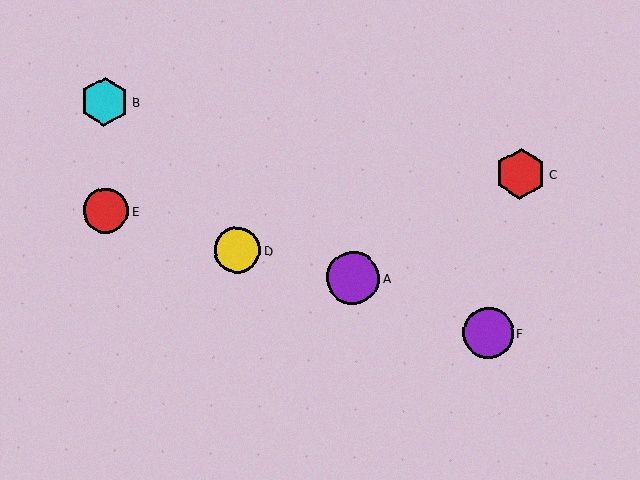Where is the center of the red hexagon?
The center of the red hexagon is at (521, 174).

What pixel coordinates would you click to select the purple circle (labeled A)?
Click at (353, 278) to select the purple circle A.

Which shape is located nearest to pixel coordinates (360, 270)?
The purple circle (labeled A) at (353, 278) is nearest to that location.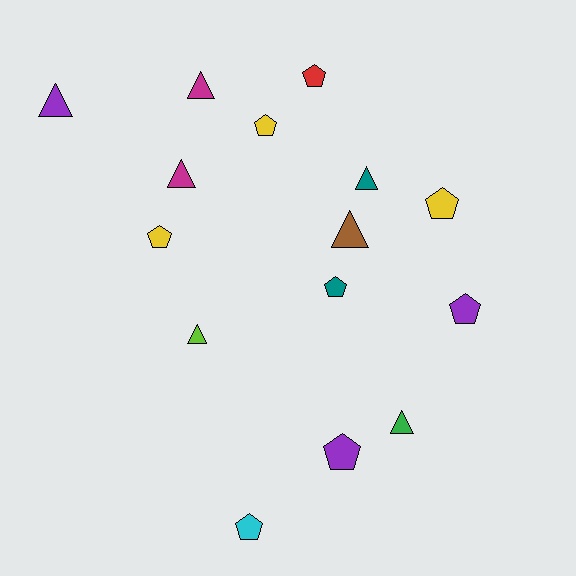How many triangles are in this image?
There are 7 triangles.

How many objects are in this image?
There are 15 objects.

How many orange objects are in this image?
There are no orange objects.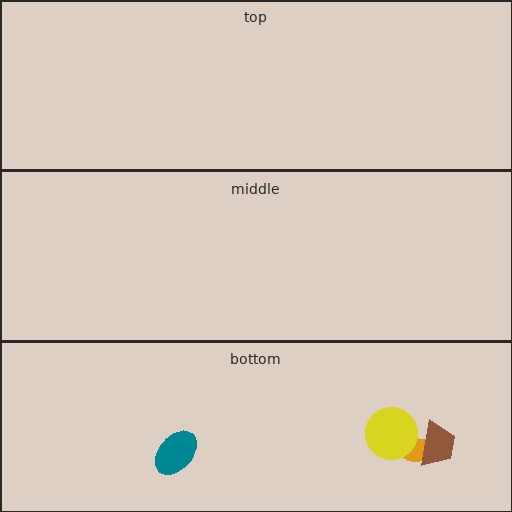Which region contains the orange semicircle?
The bottom region.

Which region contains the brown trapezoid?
The bottom region.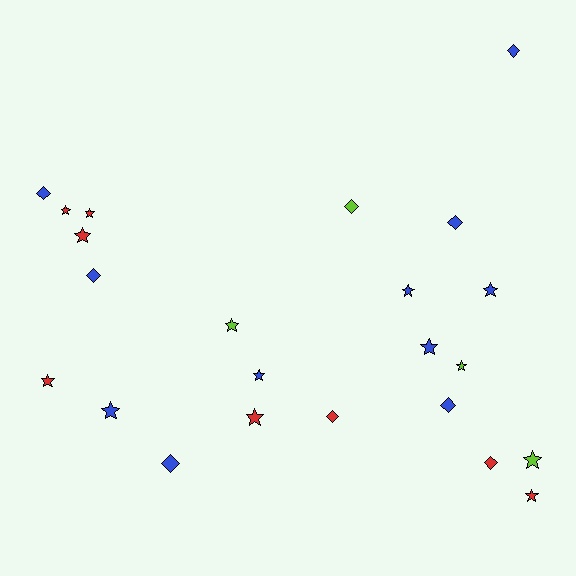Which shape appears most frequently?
Star, with 14 objects.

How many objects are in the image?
There are 23 objects.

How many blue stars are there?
There are 5 blue stars.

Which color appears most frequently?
Blue, with 11 objects.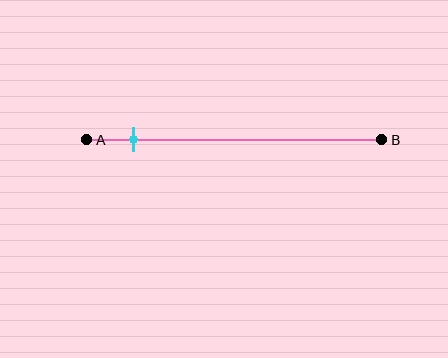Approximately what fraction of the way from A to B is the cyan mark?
The cyan mark is approximately 15% of the way from A to B.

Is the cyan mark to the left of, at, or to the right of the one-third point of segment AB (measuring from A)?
The cyan mark is to the left of the one-third point of segment AB.